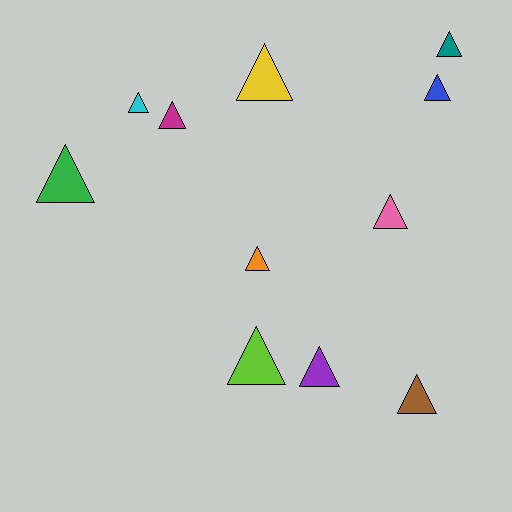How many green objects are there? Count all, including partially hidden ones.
There is 1 green object.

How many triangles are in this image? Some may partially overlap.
There are 11 triangles.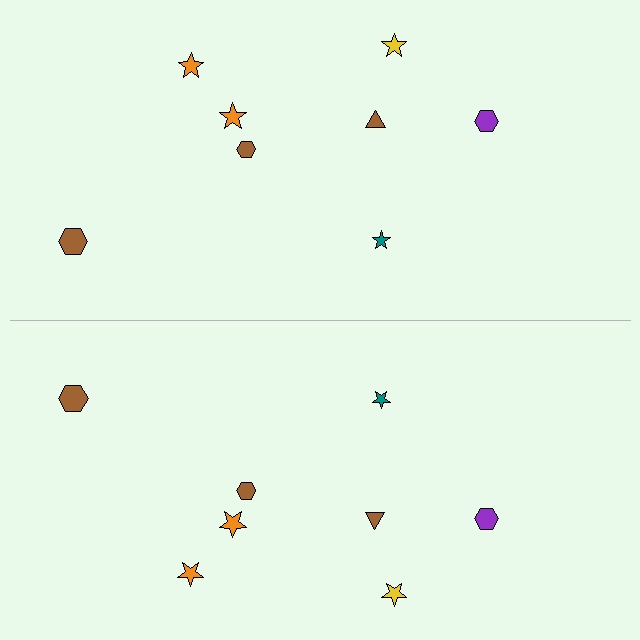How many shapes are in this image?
There are 16 shapes in this image.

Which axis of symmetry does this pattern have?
The pattern has a horizontal axis of symmetry running through the center of the image.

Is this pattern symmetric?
Yes, this pattern has bilateral (reflection) symmetry.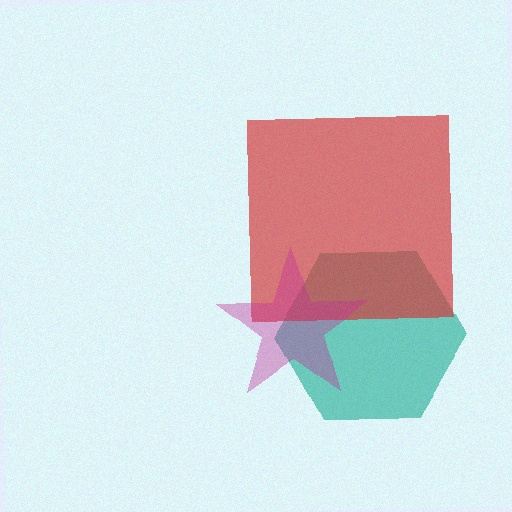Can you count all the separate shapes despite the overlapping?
Yes, there are 3 separate shapes.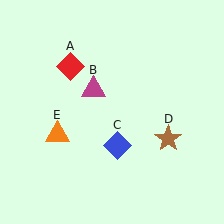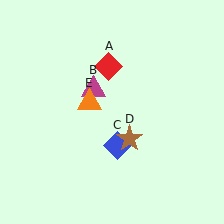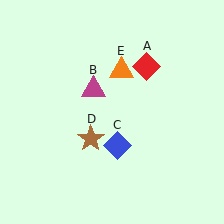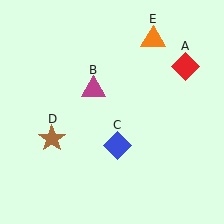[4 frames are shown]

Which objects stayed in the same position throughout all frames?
Magenta triangle (object B) and blue diamond (object C) remained stationary.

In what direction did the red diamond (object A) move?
The red diamond (object A) moved right.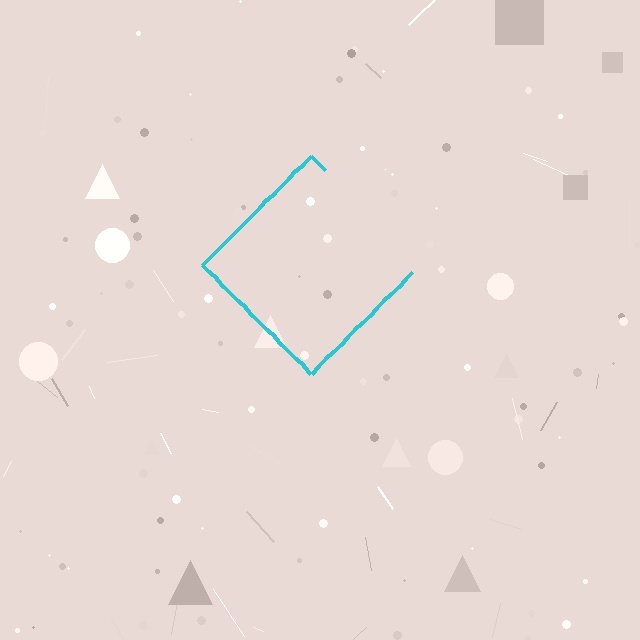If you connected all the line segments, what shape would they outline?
They would outline a diamond.